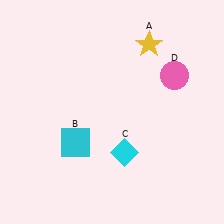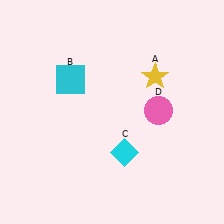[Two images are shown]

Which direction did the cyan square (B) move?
The cyan square (B) moved up.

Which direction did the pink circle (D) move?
The pink circle (D) moved down.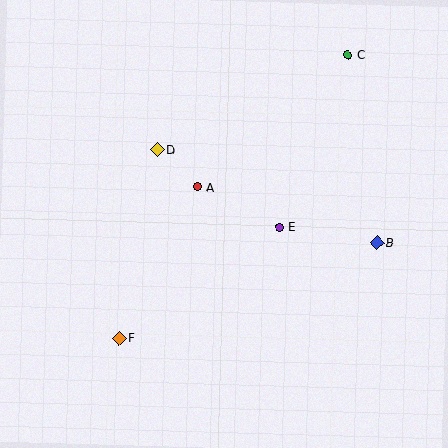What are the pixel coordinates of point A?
Point A is at (197, 187).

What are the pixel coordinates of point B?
Point B is at (377, 243).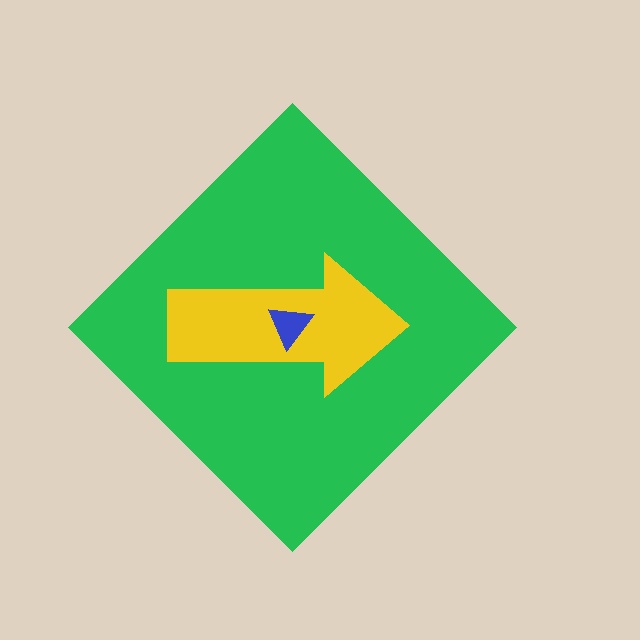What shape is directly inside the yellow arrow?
The blue triangle.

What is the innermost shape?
The blue triangle.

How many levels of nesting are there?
3.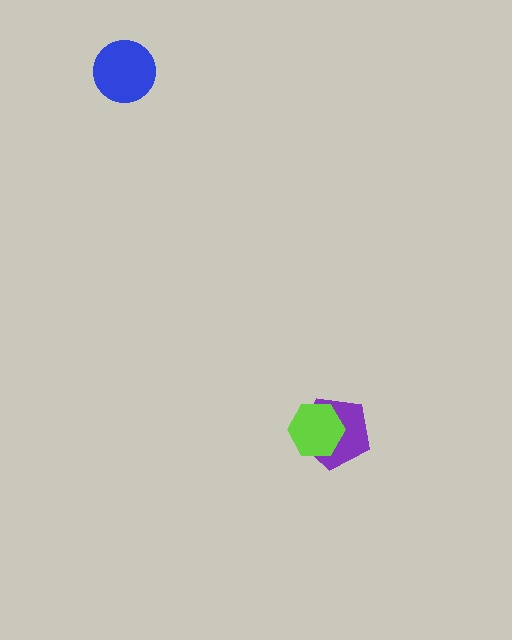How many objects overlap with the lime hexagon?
1 object overlaps with the lime hexagon.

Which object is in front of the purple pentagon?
The lime hexagon is in front of the purple pentagon.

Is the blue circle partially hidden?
No, no other shape covers it.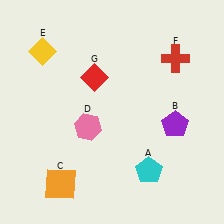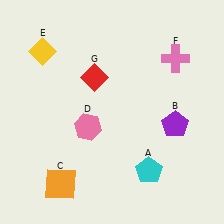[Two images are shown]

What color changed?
The cross (F) changed from red in Image 1 to pink in Image 2.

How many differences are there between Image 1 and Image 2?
There is 1 difference between the two images.